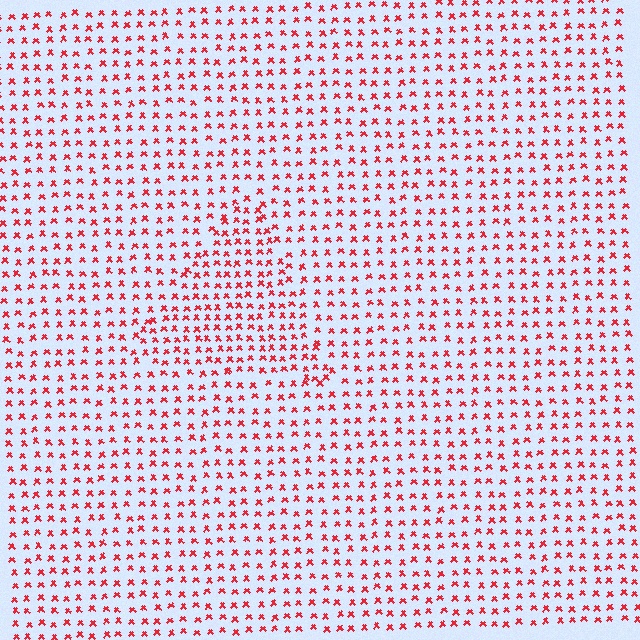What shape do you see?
I see a triangle.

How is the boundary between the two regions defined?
The boundary is defined by a change in element density (approximately 1.5x ratio). All elements are the same color, size, and shape.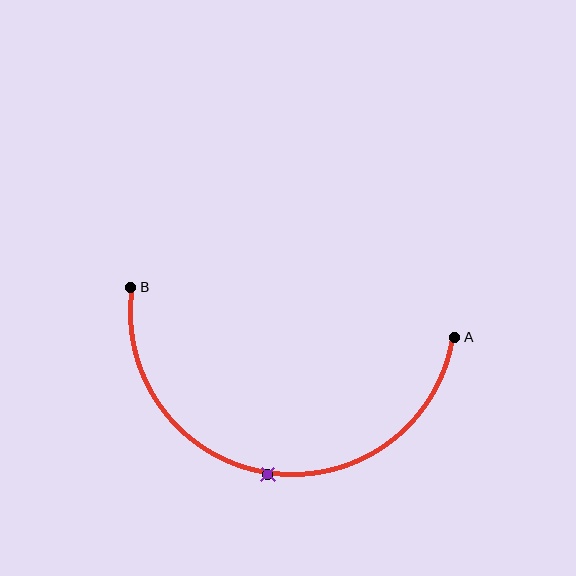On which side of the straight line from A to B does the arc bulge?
The arc bulges below the straight line connecting A and B.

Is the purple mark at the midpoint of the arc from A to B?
Yes. The purple mark lies on the arc at equal arc-length from both A and B — it is the arc midpoint.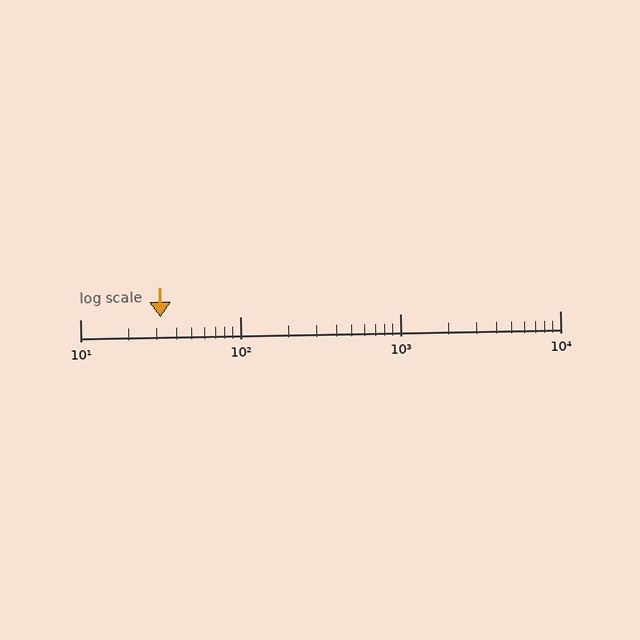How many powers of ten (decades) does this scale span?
The scale spans 3 decades, from 10 to 10000.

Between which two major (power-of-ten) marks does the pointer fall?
The pointer is between 10 and 100.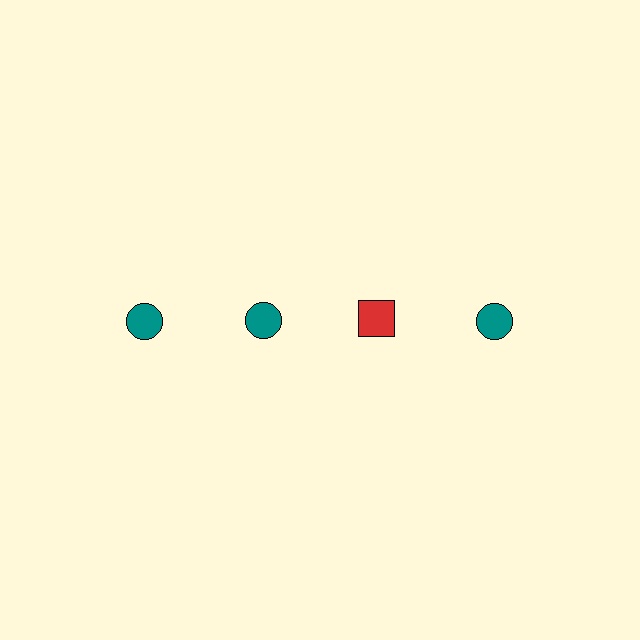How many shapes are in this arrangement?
There are 4 shapes arranged in a grid pattern.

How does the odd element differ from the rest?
It differs in both color (red instead of teal) and shape (square instead of circle).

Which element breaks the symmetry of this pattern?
The red square in the top row, center column breaks the symmetry. All other shapes are teal circles.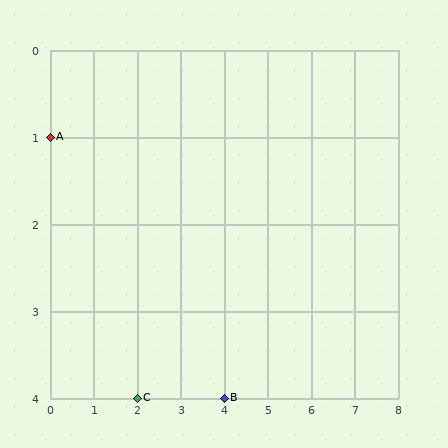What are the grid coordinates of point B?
Point B is at grid coordinates (4, 4).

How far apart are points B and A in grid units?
Points B and A are 4 columns and 3 rows apart (about 5.0 grid units diagonally).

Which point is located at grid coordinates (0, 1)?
Point A is at (0, 1).